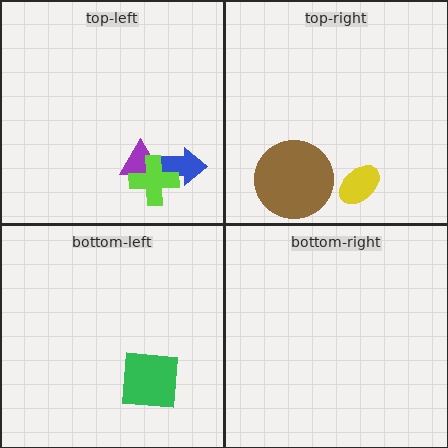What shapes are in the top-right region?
The yellow ellipse, the brown circle.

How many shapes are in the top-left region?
3.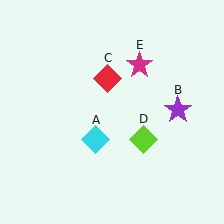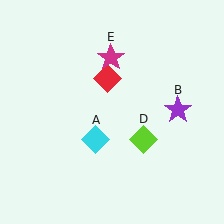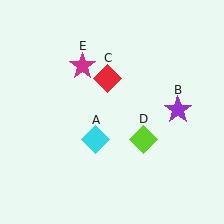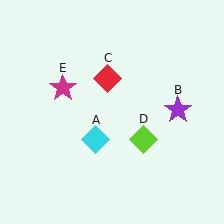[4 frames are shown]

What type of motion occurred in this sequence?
The magenta star (object E) rotated counterclockwise around the center of the scene.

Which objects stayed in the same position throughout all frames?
Cyan diamond (object A) and purple star (object B) and red diamond (object C) and lime diamond (object D) remained stationary.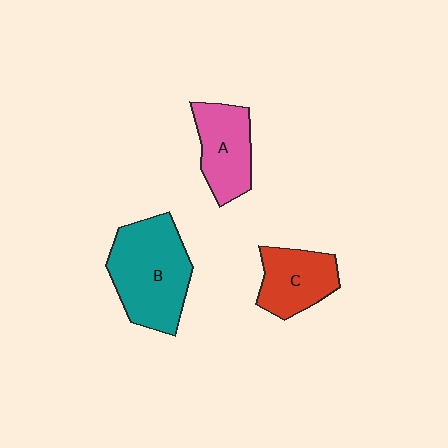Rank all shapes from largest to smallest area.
From largest to smallest: B (teal), A (pink), C (red).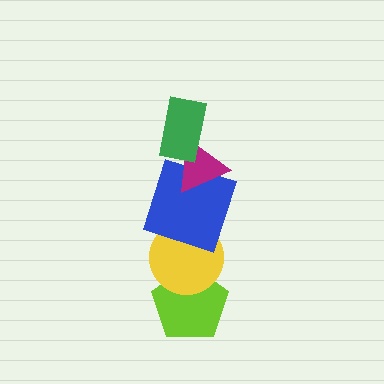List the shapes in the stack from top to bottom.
From top to bottom: the green rectangle, the magenta triangle, the blue square, the yellow circle, the lime pentagon.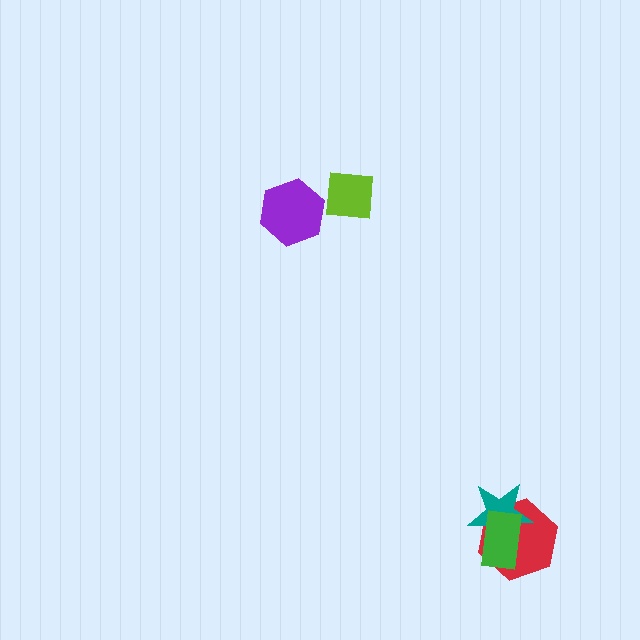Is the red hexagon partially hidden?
Yes, it is partially covered by another shape.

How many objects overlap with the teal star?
2 objects overlap with the teal star.